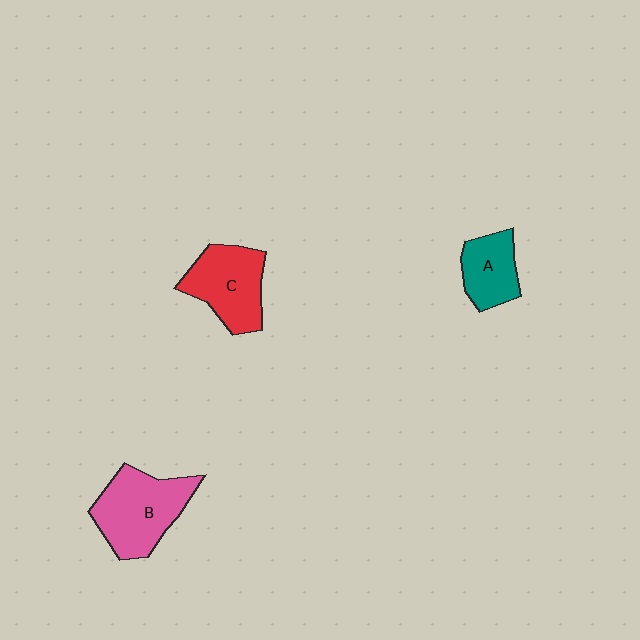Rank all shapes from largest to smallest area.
From largest to smallest: B (pink), C (red), A (teal).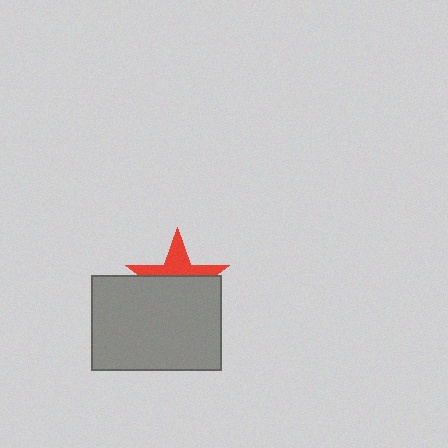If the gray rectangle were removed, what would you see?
You would see the complete red star.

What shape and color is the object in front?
The object in front is a gray rectangle.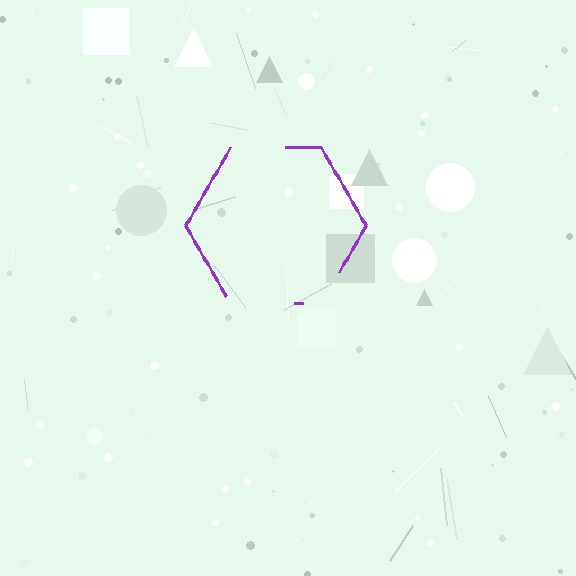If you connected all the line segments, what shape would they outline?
They would outline a hexagon.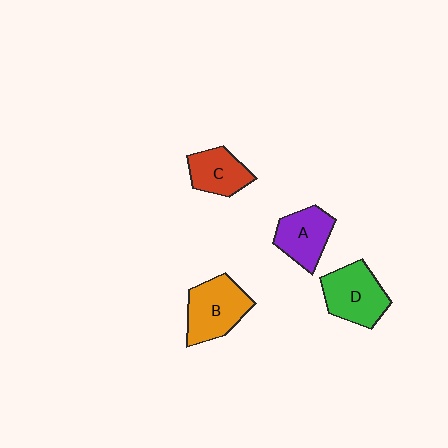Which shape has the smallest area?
Shape C (red).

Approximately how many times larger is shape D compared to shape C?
Approximately 1.3 times.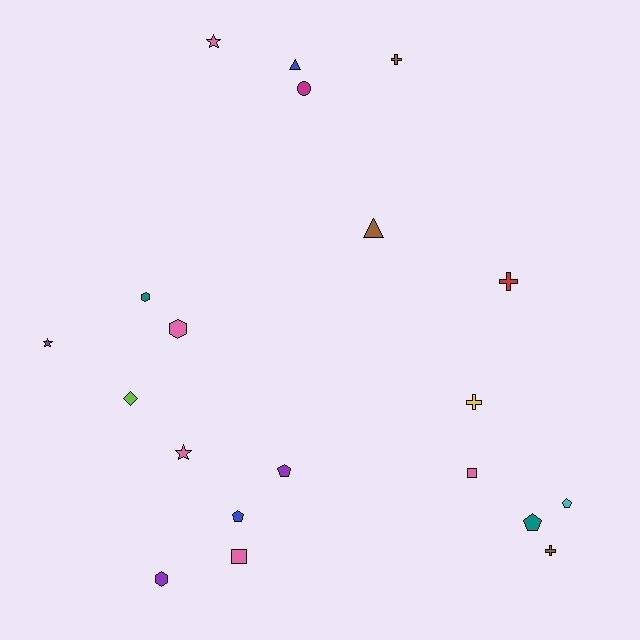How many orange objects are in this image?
There are no orange objects.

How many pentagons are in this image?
There are 4 pentagons.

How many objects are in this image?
There are 20 objects.